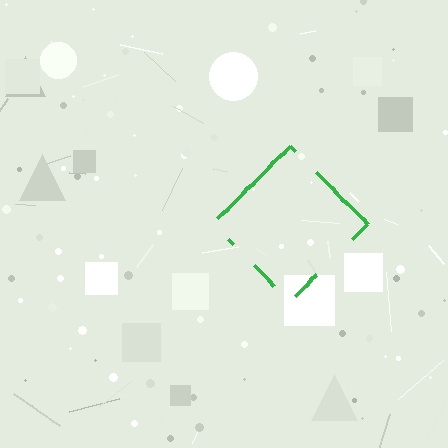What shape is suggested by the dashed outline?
The dashed outline suggests a diamond.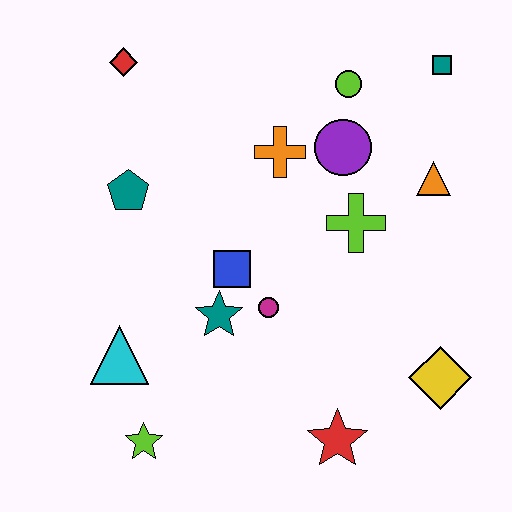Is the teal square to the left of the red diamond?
No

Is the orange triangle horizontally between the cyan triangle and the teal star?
No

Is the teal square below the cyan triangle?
No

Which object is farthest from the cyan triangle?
The teal square is farthest from the cyan triangle.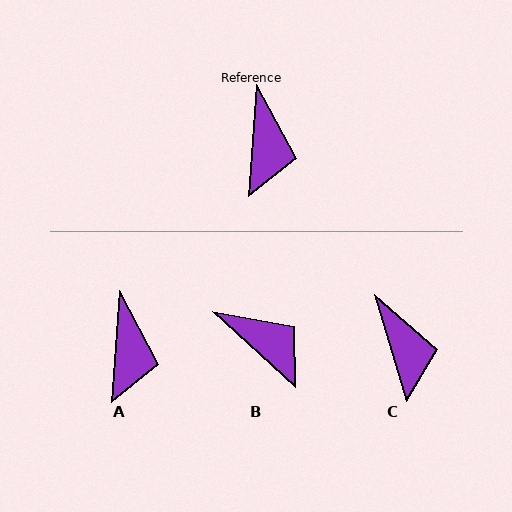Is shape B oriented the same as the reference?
No, it is off by about 52 degrees.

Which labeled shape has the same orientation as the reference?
A.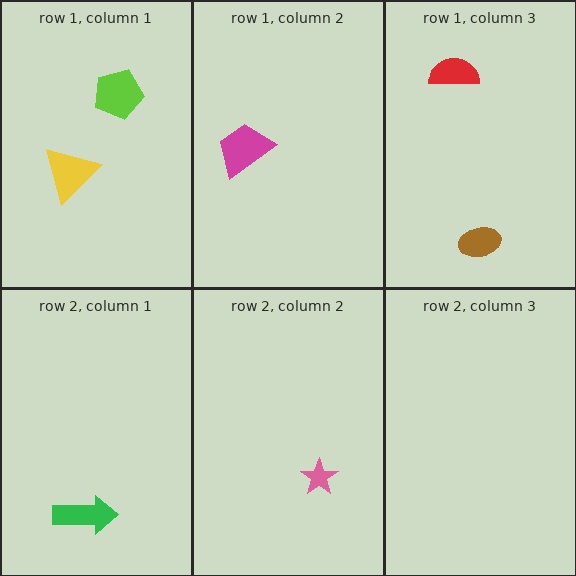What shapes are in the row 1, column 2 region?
The magenta trapezoid.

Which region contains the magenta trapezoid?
The row 1, column 2 region.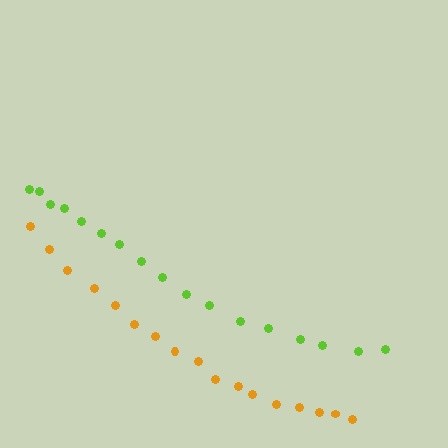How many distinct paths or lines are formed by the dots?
There are 2 distinct paths.